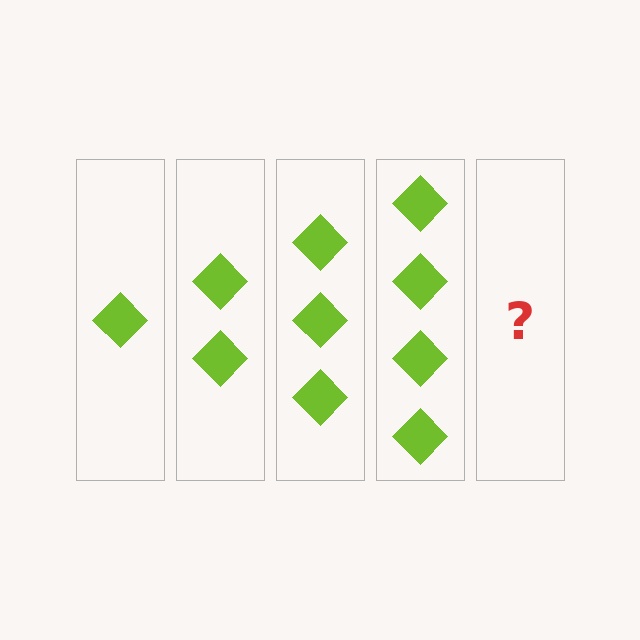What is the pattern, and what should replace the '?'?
The pattern is that each step adds one more diamond. The '?' should be 5 diamonds.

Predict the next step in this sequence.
The next step is 5 diamonds.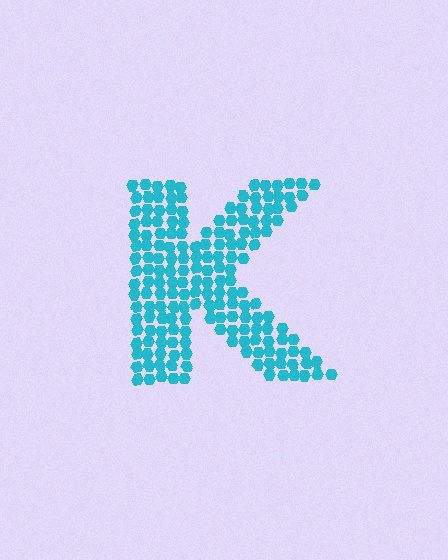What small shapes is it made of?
It is made of small hexagons.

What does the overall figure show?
The overall figure shows the letter K.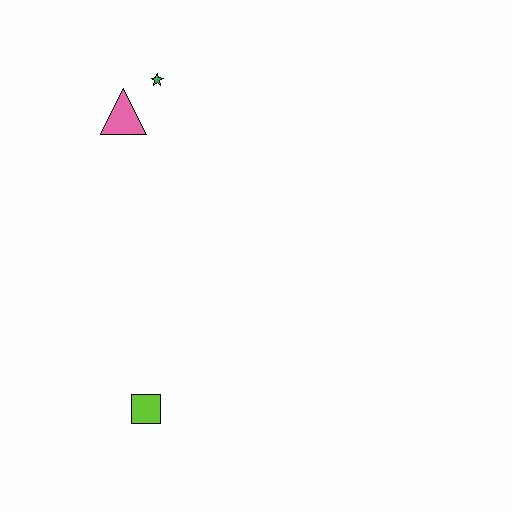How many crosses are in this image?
There are no crosses.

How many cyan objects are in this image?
There are no cyan objects.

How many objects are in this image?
There are 3 objects.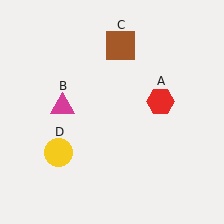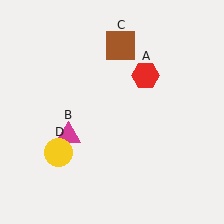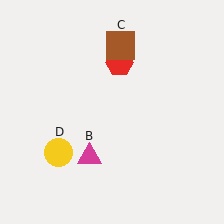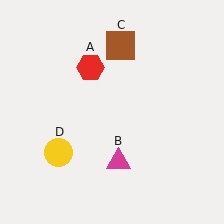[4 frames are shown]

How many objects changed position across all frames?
2 objects changed position: red hexagon (object A), magenta triangle (object B).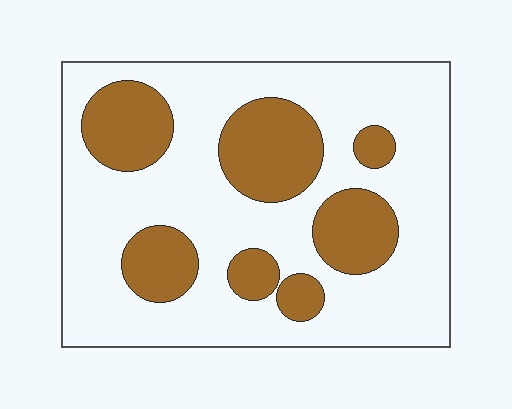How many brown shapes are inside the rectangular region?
7.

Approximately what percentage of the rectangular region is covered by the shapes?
Approximately 30%.